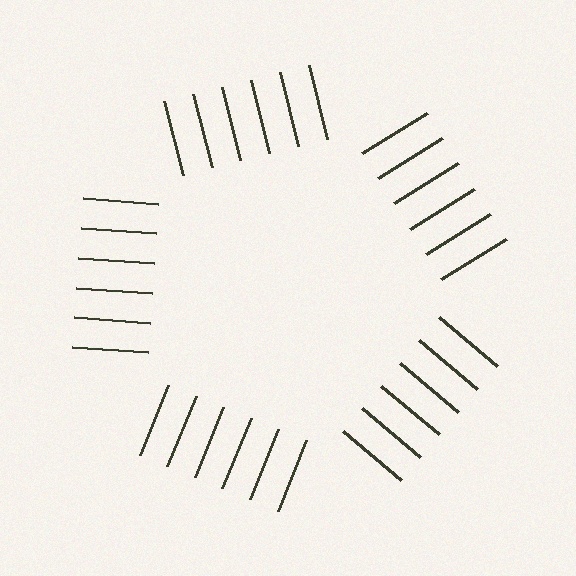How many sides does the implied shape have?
5 sides — the line-ends trace a pentagon.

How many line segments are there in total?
30 — 6 along each of the 5 edges.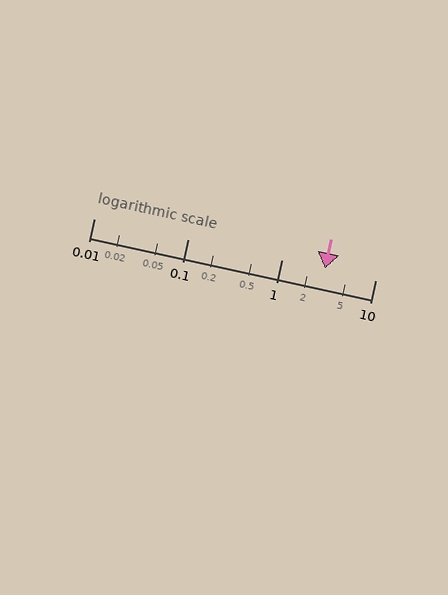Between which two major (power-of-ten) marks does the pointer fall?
The pointer is between 1 and 10.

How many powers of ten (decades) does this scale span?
The scale spans 3 decades, from 0.01 to 10.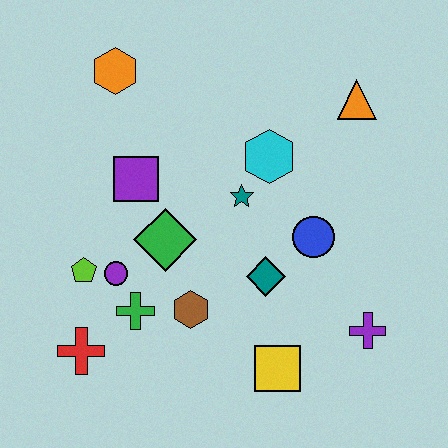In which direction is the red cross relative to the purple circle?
The red cross is below the purple circle.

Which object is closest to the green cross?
The purple circle is closest to the green cross.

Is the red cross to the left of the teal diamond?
Yes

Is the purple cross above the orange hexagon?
No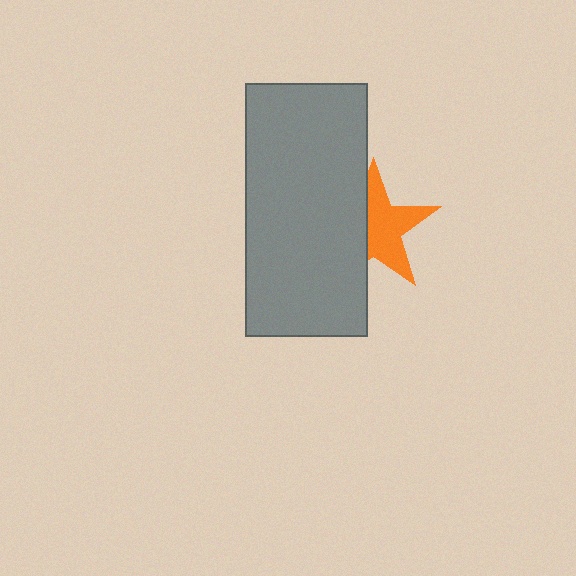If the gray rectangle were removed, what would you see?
You would see the complete orange star.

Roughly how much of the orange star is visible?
About half of it is visible (roughly 59%).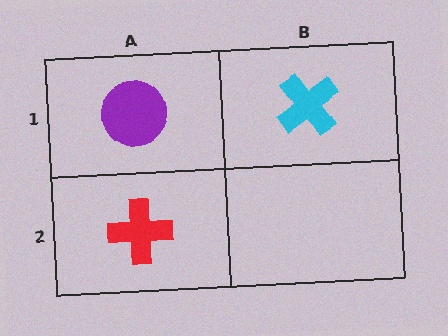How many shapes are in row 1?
2 shapes.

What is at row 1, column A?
A purple circle.